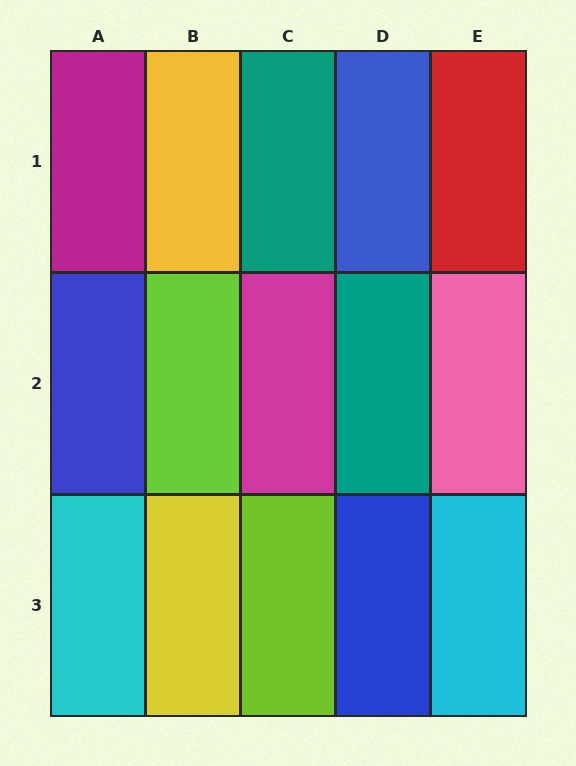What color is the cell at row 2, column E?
Pink.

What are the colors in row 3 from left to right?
Cyan, yellow, lime, blue, cyan.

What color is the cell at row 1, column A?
Magenta.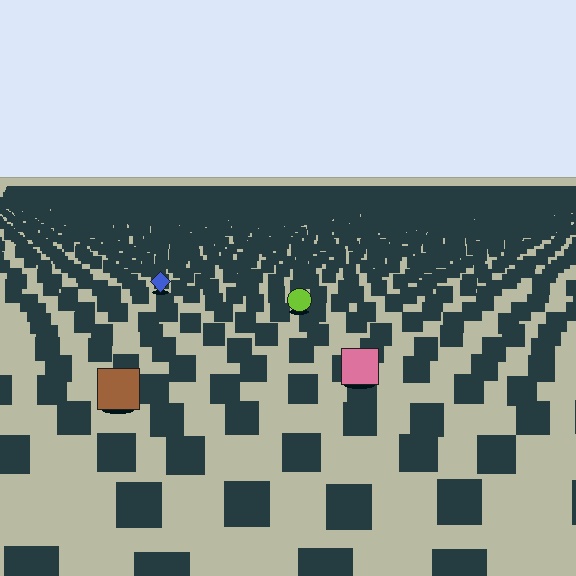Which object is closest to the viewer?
The brown square is closest. The texture marks near it are larger and more spread out.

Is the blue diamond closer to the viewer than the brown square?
No. The brown square is closer — you can tell from the texture gradient: the ground texture is coarser near it.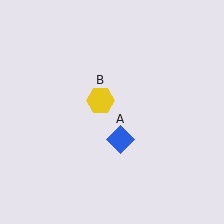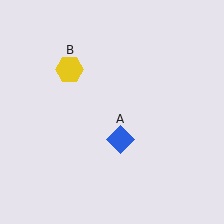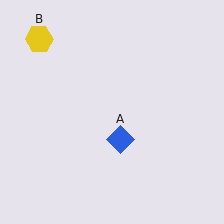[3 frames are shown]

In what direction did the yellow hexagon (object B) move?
The yellow hexagon (object B) moved up and to the left.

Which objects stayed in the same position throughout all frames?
Blue diamond (object A) remained stationary.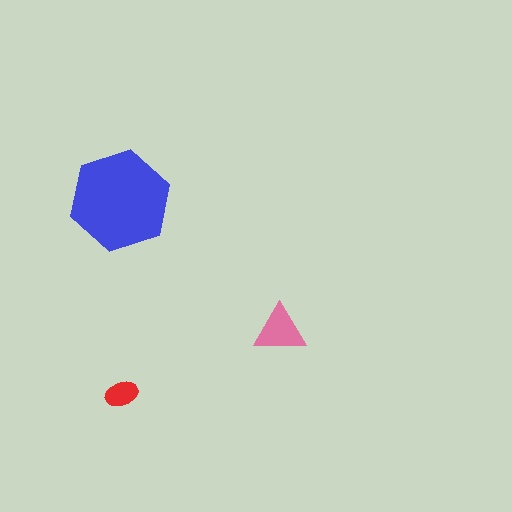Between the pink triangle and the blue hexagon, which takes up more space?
The blue hexagon.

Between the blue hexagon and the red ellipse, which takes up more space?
The blue hexagon.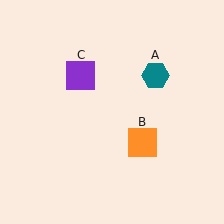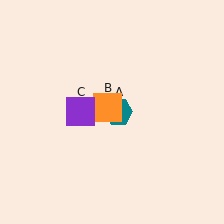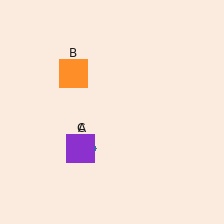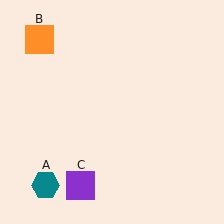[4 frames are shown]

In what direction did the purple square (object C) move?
The purple square (object C) moved down.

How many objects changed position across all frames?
3 objects changed position: teal hexagon (object A), orange square (object B), purple square (object C).